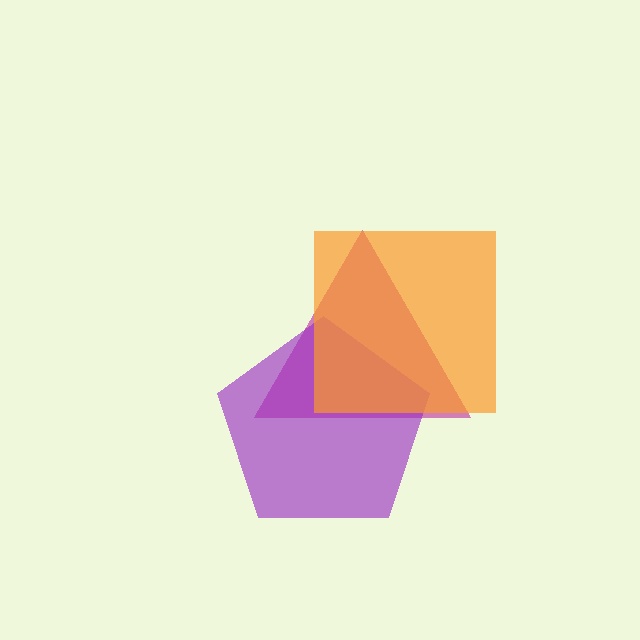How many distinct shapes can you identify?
There are 3 distinct shapes: a magenta triangle, a purple pentagon, an orange square.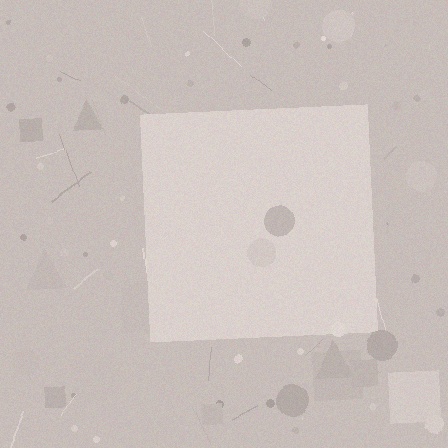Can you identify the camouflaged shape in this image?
The camouflaged shape is a square.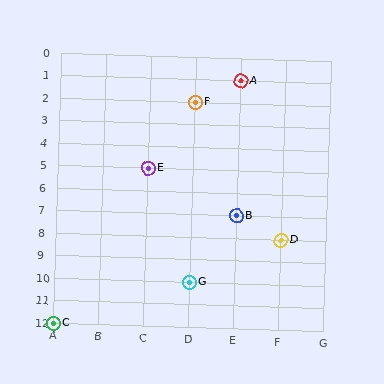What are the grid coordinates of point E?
Point E is at grid coordinates (C, 5).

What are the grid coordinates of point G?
Point G is at grid coordinates (D, 10).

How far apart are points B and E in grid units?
Points B and E are 2 columns and 2 rows apart (about 2.8 grid units diagonally).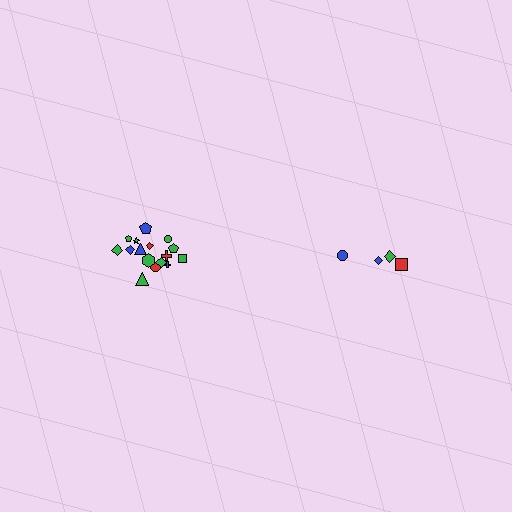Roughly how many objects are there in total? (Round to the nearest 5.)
Roughly 20 objects in total.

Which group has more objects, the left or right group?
The left group.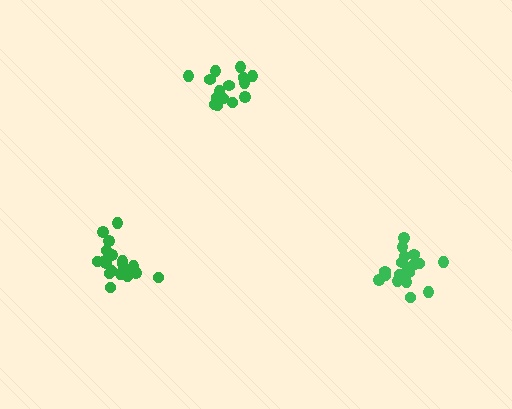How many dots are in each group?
Group 1: 15 dots, Group 2: 19 dots, Group 3: 19 dots (53 total).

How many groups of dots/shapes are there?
There are 3 groups.